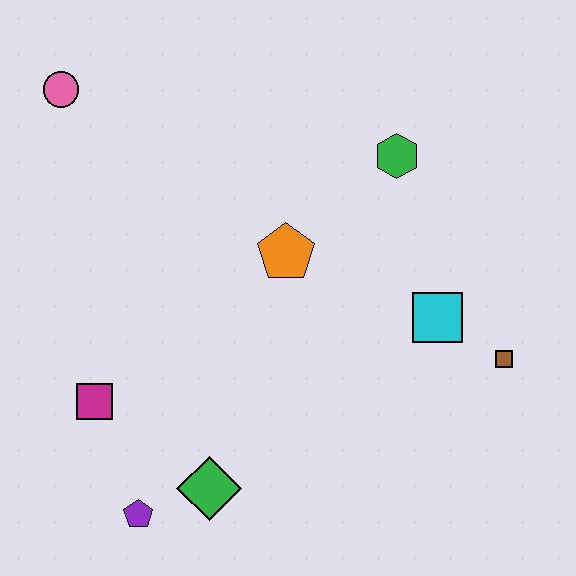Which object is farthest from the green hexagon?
The purple pentagon is farthest from the green hexagon.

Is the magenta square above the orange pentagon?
No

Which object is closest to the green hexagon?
The orange pentagon is closest to the green hexagon.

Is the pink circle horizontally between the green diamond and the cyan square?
No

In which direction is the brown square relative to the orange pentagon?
The brown square is to the right of the orange pentagon.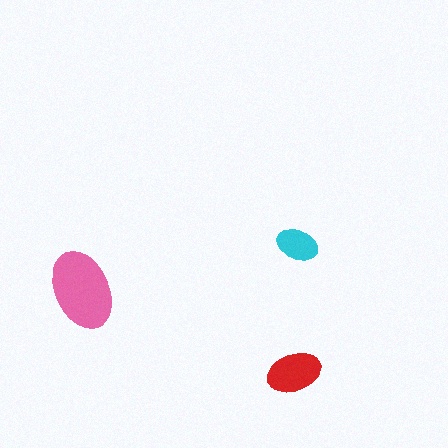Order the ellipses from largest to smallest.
the pink one, the red one, the cyan one.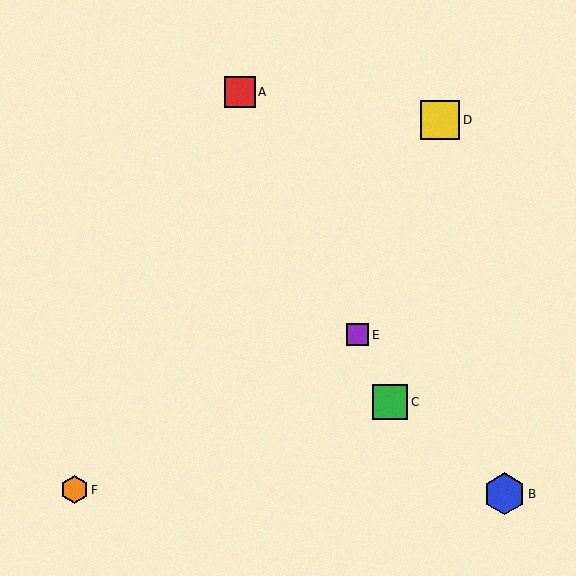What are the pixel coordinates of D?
Object D is at (440, 120).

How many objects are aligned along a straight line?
3 objects (A, C, E) are aligned along a straight line.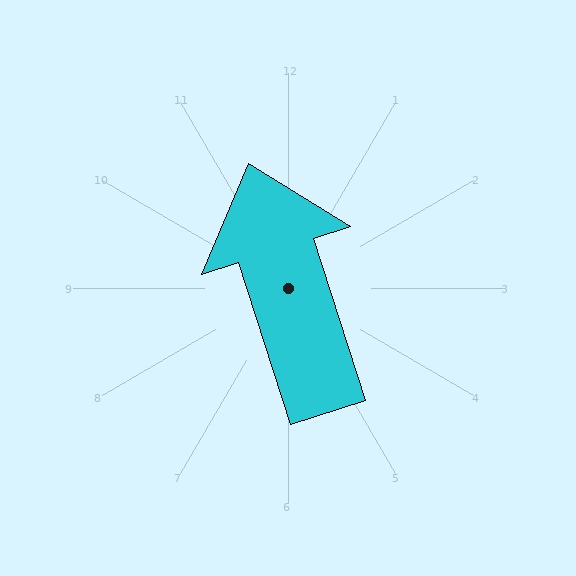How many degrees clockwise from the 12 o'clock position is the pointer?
Approximately 342 degrees.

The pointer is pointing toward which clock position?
Roughly 11 o'clock.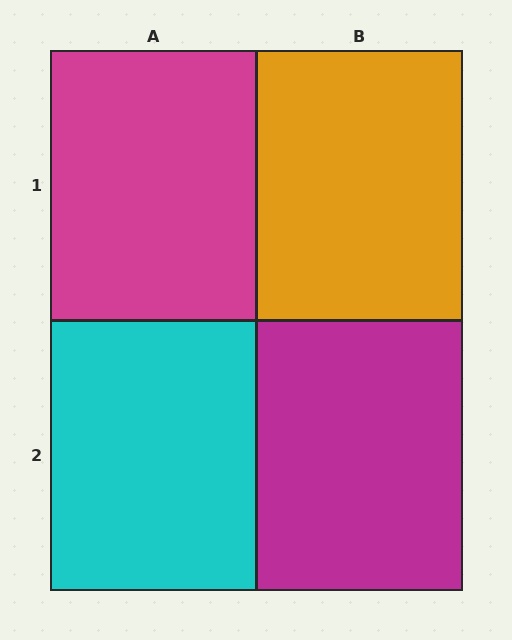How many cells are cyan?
1 cell is cyan.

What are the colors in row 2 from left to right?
Cyan, magenta.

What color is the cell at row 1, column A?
Magenta.